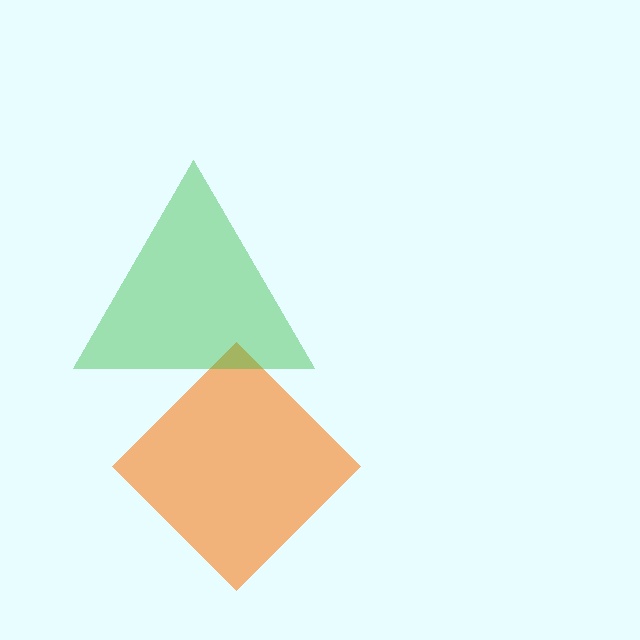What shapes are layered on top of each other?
The layered shapes are: an orange diamond, a green triangle.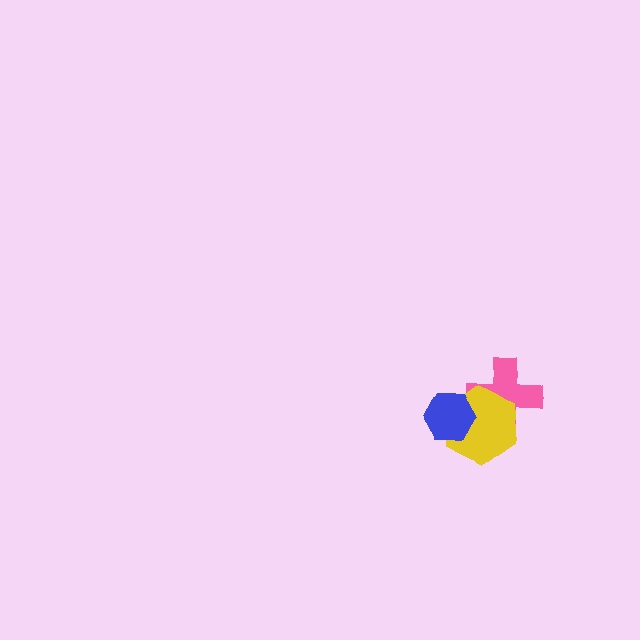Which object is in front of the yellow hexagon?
The blue hexagon is in front of the yellow hexagon.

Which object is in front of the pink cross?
The yellow hexagon is in front of the pink cross.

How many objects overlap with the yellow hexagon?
2 objects overlap with the yellow hexagon.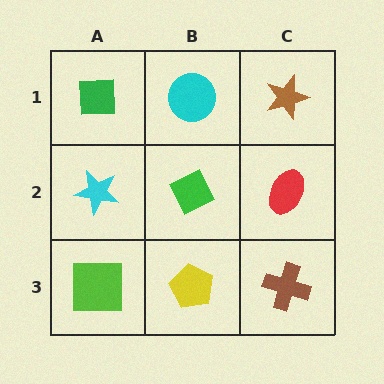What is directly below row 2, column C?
A brown cross.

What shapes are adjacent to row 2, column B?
A cyan circle (row 1, column B), a yellow pentagon (row 3, column B), a cyan star (row 2, column A), a red ellipse (row 2, column C).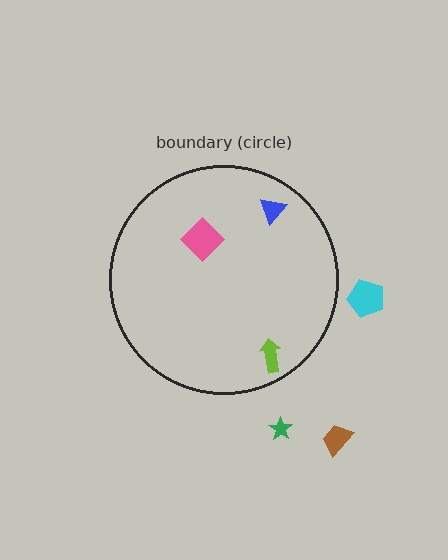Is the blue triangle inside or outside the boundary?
Inside.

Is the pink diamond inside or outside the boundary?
Inside.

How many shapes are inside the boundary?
3 inside, 3 outside.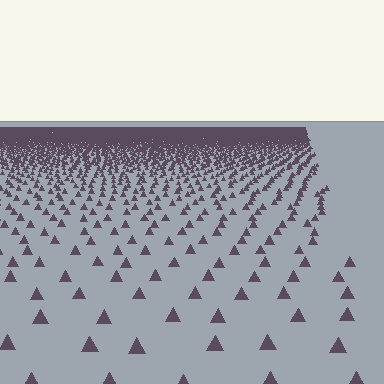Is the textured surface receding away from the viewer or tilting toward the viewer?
The surface is receding away from the viewer. Texture elements get smaller and denser toward the top.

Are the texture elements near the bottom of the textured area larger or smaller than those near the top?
Larger. Near the bottom, elements are closer to the viewer and appear at a bigger on-screen size.